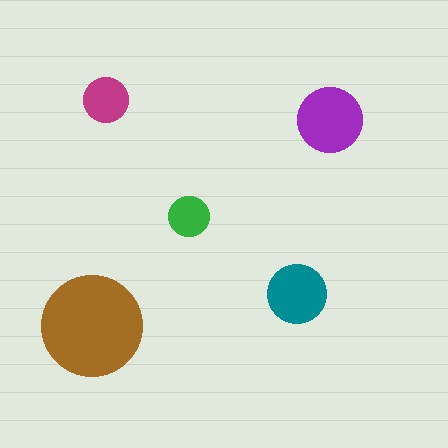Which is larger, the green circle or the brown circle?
The brown one.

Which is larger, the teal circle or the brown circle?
The brown one.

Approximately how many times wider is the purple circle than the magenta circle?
About 1.5 times wider.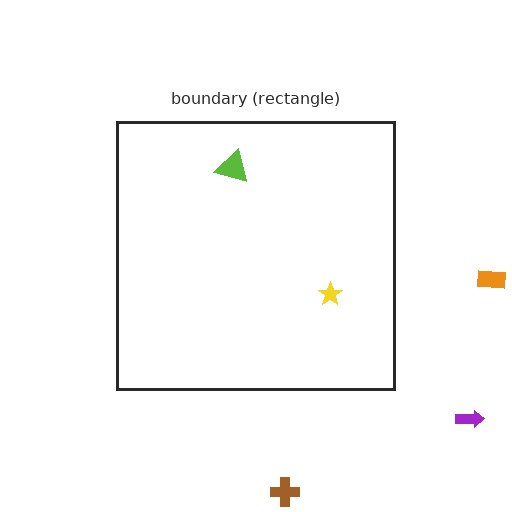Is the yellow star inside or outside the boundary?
Inside.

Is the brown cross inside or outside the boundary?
Outside.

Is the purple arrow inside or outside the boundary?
Outside.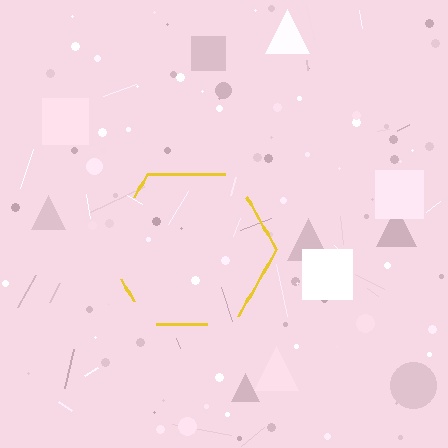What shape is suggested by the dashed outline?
The dashed outline suggests a hexagon.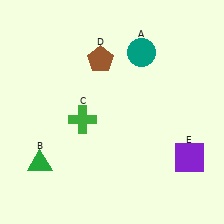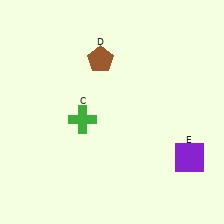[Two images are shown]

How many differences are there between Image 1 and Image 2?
There are 2 differences between the two images.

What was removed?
The teal circle (A), the green triangle (B) were removed in Image 2.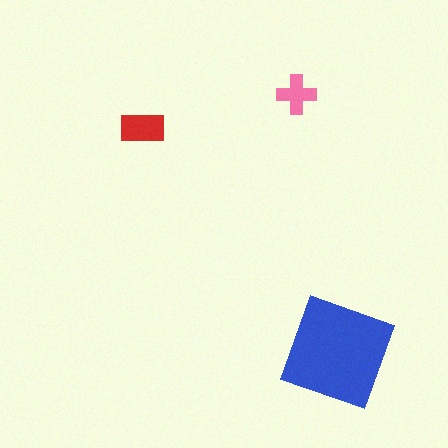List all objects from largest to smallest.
The blue diamond, the red rectangle, the pink cross.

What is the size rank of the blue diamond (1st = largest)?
1st.